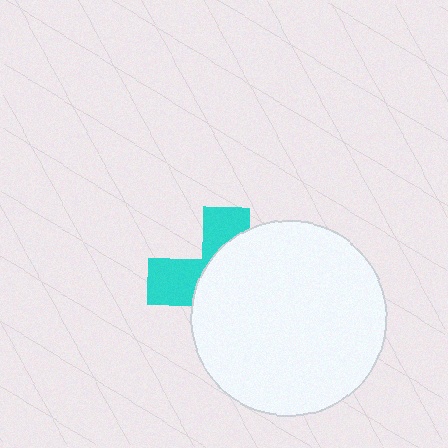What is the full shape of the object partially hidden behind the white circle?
The partially hidden object is a cyan cross.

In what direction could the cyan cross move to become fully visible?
The cyan cross could move left. That would shift it out from behind the white circle entirely.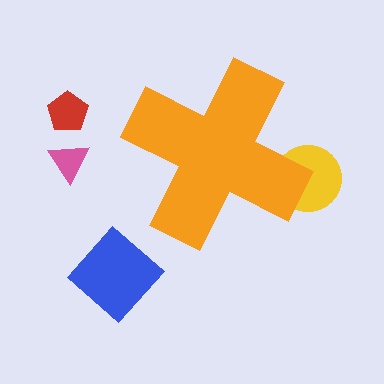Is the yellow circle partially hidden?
Yes, the yellow circle is partially hidden behind the orange cross.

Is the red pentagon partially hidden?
No, the red pentagon is fully visible.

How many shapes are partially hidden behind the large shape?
1 shape is partially hidden.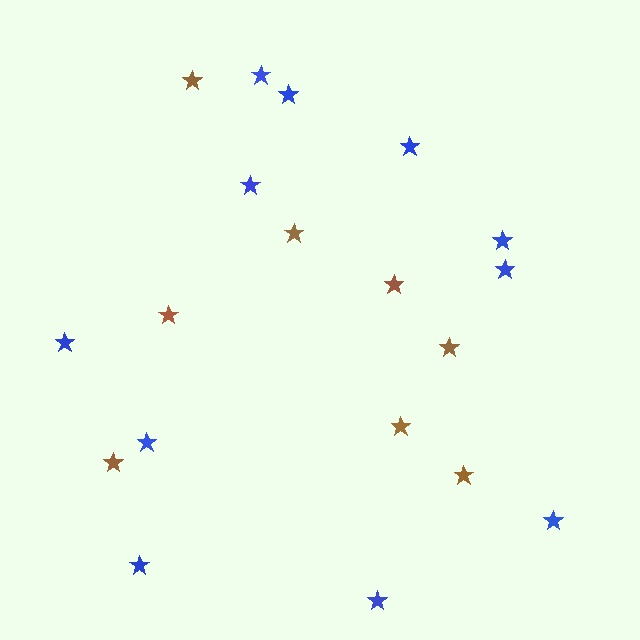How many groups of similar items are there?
There are 2 groups: one group of brown stars (8) and one group of blue stars (11).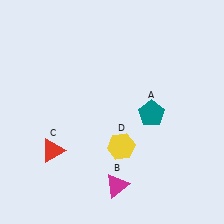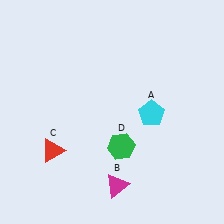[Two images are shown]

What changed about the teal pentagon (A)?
In Image 1, A is teal. In Image 2, it changed to cyan.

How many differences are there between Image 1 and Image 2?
There are 2 differences between the two images.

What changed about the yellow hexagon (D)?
In Image 1, D is yellow. In Image 2, it changed to green.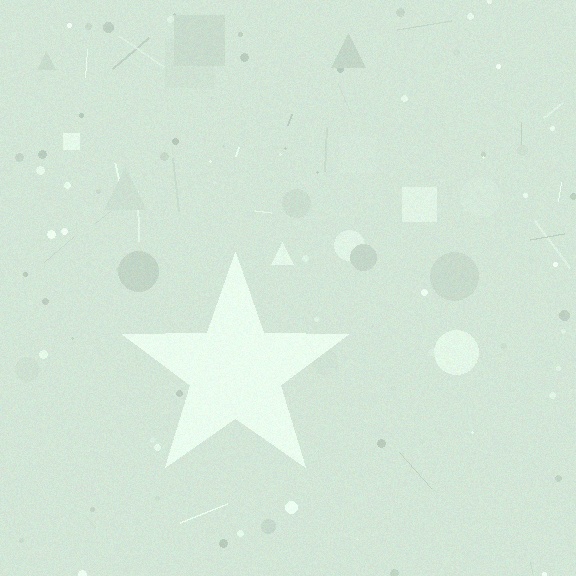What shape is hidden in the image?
A star is hidden in the image.